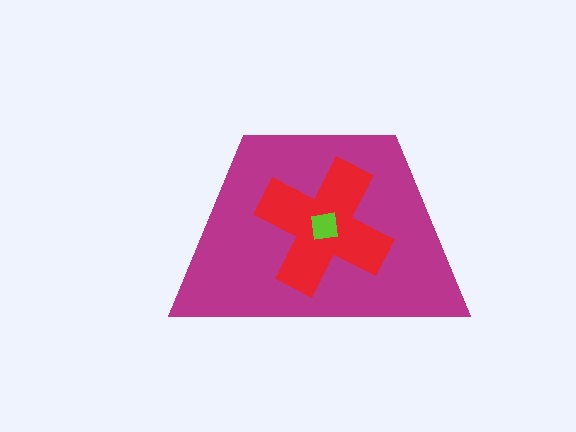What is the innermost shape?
The lime square.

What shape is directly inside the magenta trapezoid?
The red cross.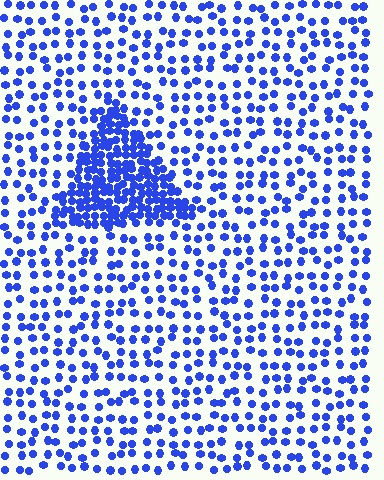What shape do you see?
I see a triangle.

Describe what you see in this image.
The image contains small blue elements arranged at two different densities. A triangle-shaped region is visible where the elements are more densely packed than the surrounding area.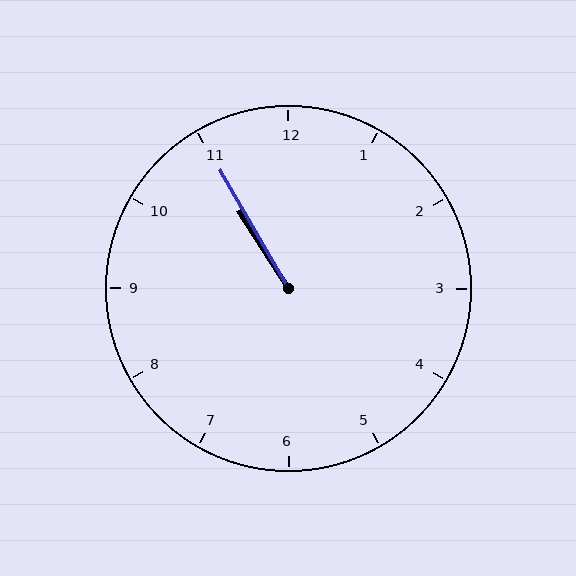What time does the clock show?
10:55.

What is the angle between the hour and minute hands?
Approximately 2 degrees.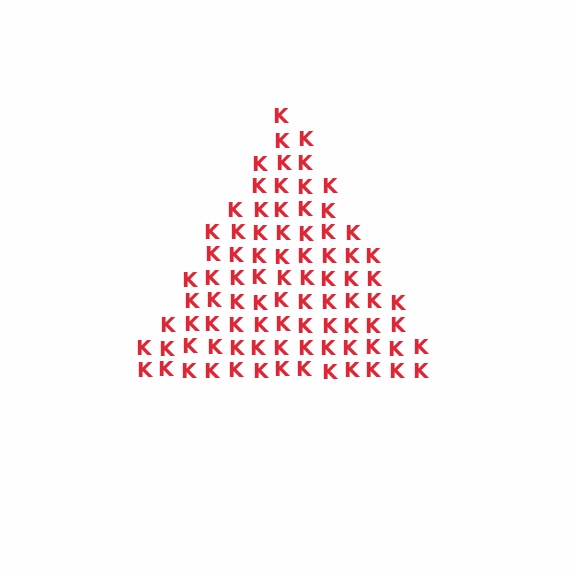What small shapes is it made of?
It is made of small letter K's.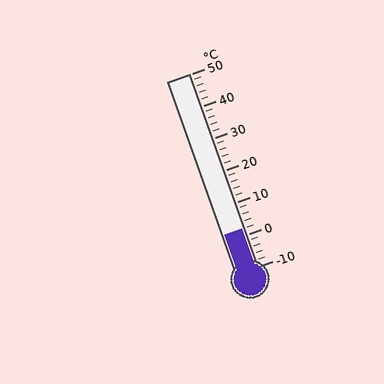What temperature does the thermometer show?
The thermometer shows approximately 2°C.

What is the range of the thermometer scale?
The thermometer scale ranges from -10°C to 50°C.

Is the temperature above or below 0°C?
The temperature is above 0°C.